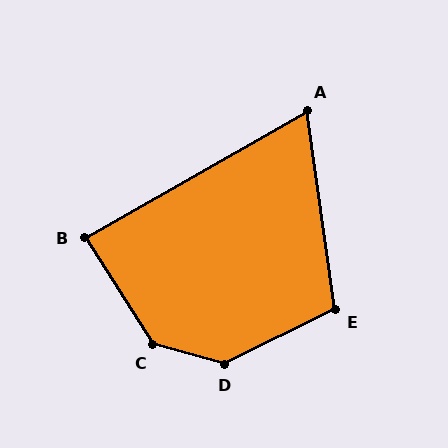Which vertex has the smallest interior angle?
A, at approximately 69 degrees.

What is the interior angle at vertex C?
Approximately 138 degrees (obtuse).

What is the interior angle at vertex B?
Approximately 87 degrees (approximately right).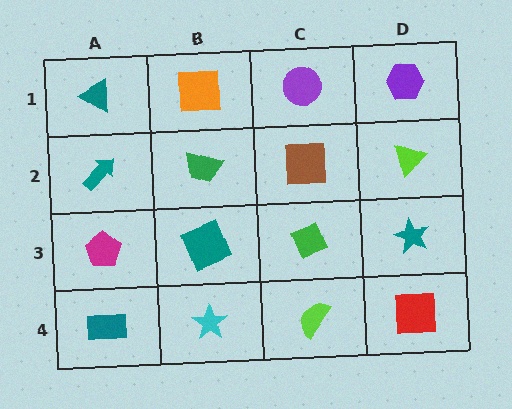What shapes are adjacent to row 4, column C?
A green diamond (row 3, column C), a cyan star (row 4, column B), a red square (row 4, column D).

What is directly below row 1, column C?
A brown square.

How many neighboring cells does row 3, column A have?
3.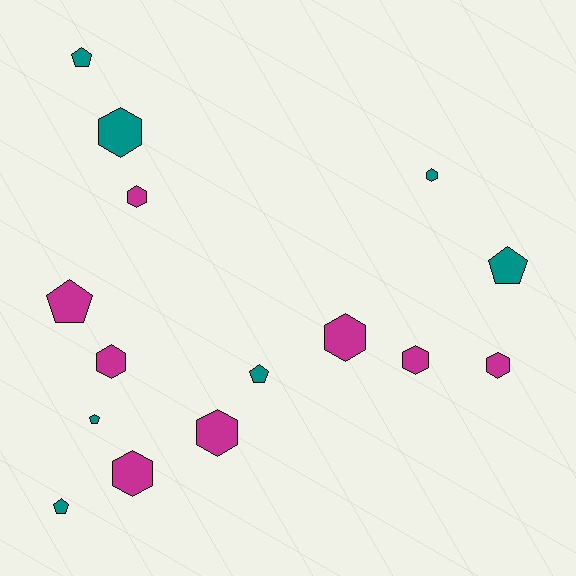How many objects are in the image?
There are 15 objects.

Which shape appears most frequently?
Hexagon, with 9 objects.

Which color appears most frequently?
Magenta, with 8 objects.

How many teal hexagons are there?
There are 2 teal hexagons.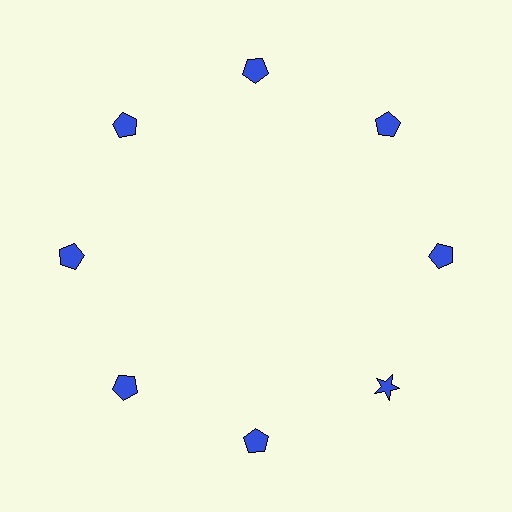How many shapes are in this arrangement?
There are 8 shapes arranged in a ring pattern.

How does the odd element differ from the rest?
It has a different shape: star instead of pentagon.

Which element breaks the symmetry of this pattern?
The blue star at roughly the 4 o'clock position breaks the symmetry. All other shapes are blue pentagons.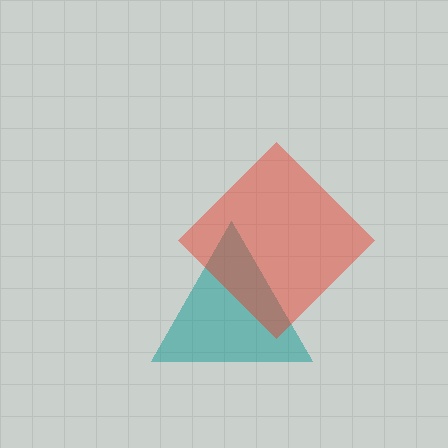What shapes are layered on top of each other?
The layered shapes are: a teal triangle, a red diamond.